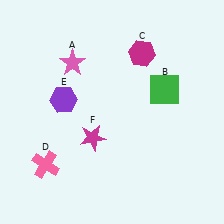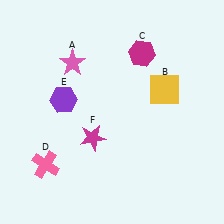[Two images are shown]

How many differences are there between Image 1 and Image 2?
There is 1 difference between the two images.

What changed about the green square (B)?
In Image 1, B is green. In Image 2, it changed to yellow.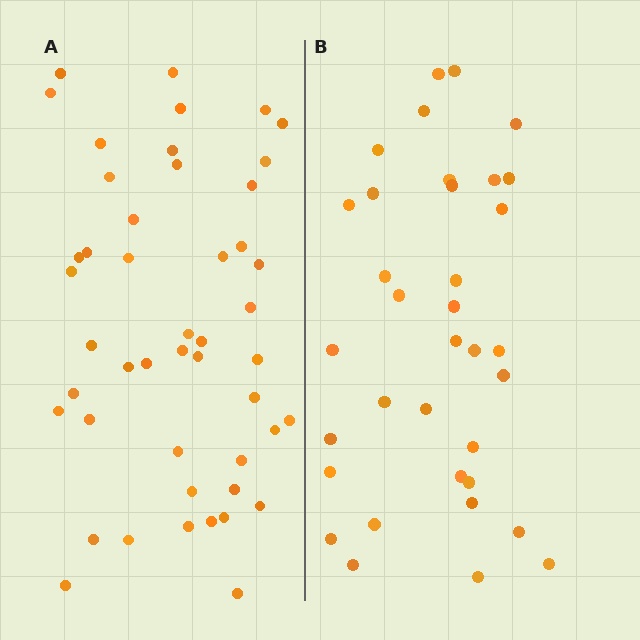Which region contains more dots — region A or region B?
Region A (the left region) has more dots.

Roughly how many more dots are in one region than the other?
Region A has roughly 12 or so more dots than region B.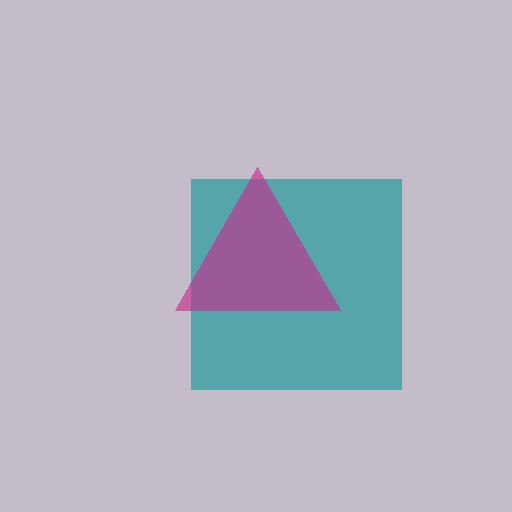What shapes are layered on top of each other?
The layered shapes are: a teal square, a magenta triangle.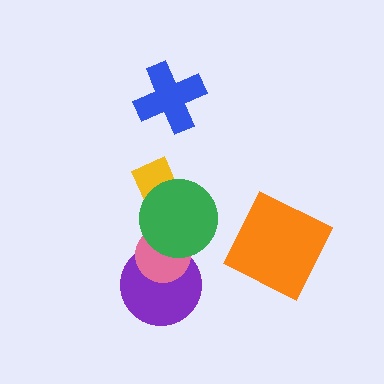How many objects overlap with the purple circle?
2 objects overlap with the purple circle.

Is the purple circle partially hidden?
Yes, it is partially covered by another shape.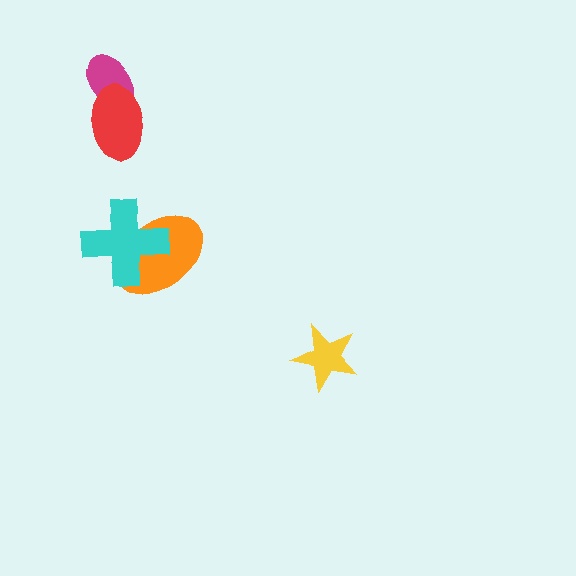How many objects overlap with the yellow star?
0 objects overlap with the yellow star.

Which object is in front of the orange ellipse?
The cyan cross is in front of the orange ellipse.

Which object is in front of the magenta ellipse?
The red ellipse is in front of the magenta ellipse.